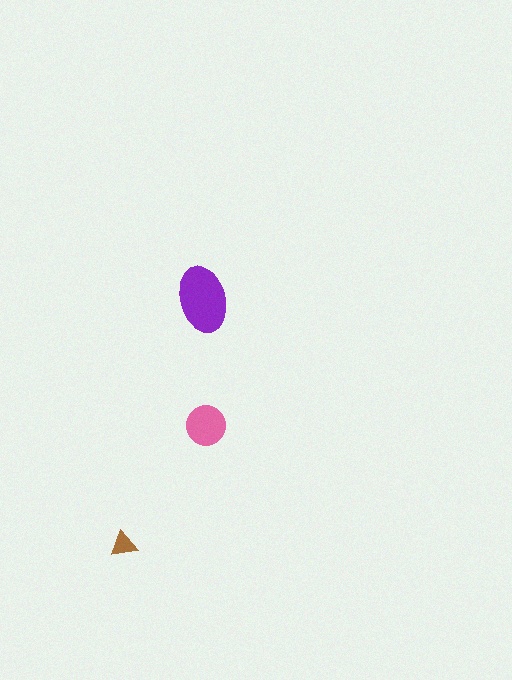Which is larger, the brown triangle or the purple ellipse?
The purple ellipse.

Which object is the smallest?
The brown triangle.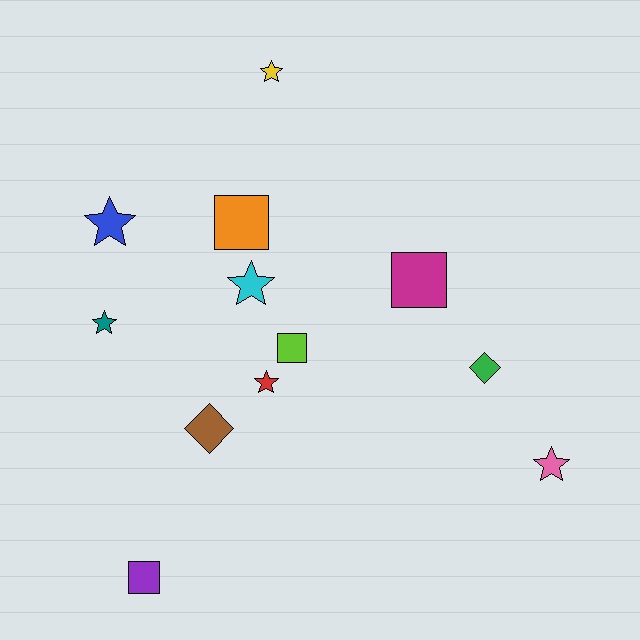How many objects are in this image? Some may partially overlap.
There are 12 objects.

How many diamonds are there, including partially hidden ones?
There are 2 diamonds.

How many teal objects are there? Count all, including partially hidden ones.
There is 1 teal object.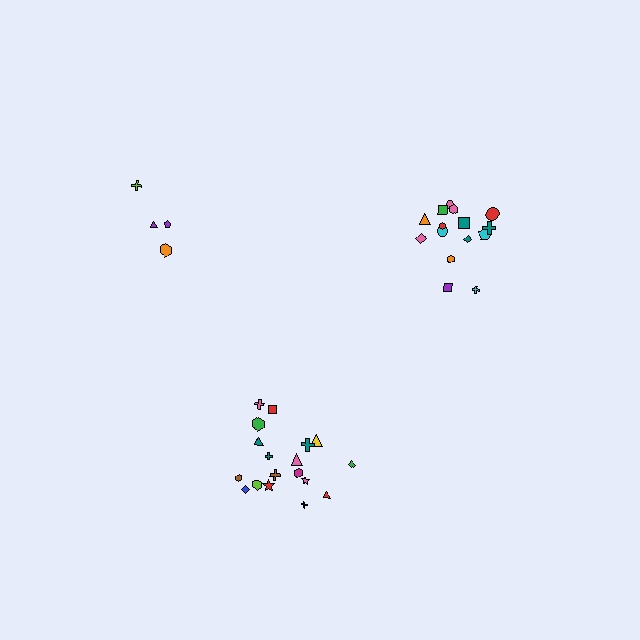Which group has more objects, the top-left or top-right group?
The top-right group.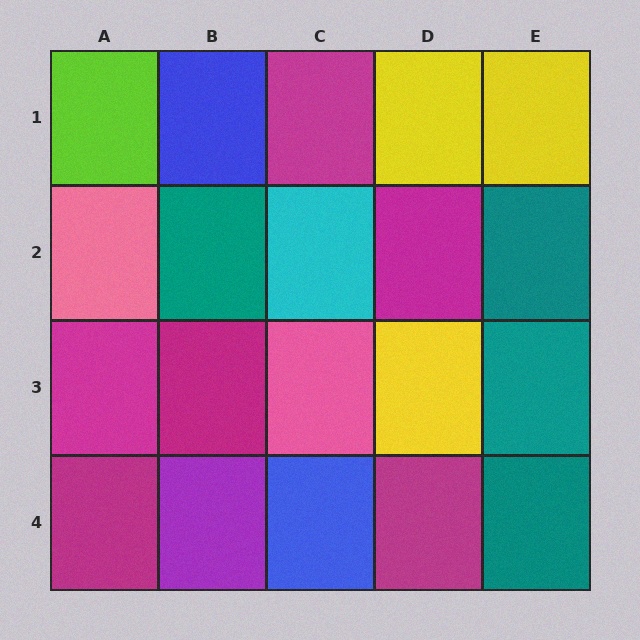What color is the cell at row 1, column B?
Blue.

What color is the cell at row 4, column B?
Purple.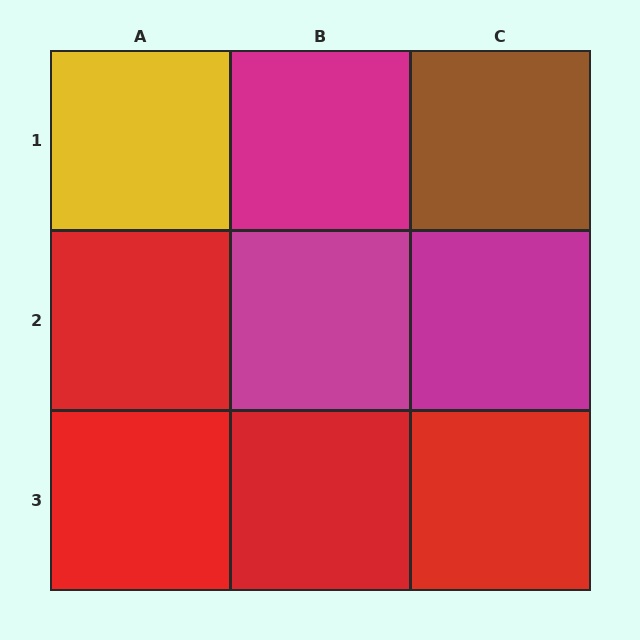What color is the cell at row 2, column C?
Magenta.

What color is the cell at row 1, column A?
Yellow.